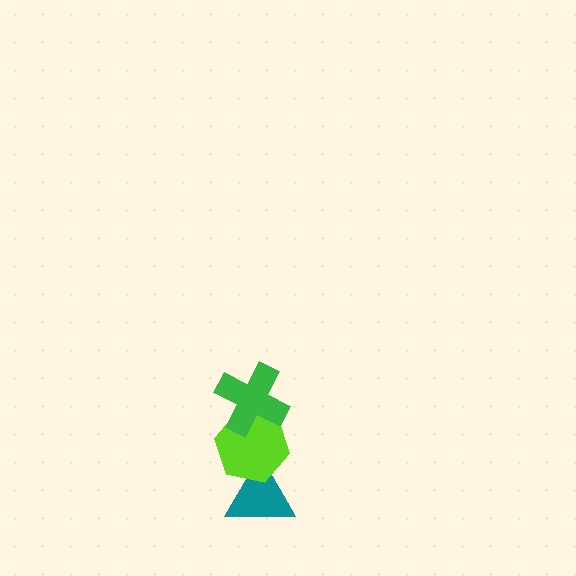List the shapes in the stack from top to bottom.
From top to bottom: the green cross, the lime hexagon, the teal triangle.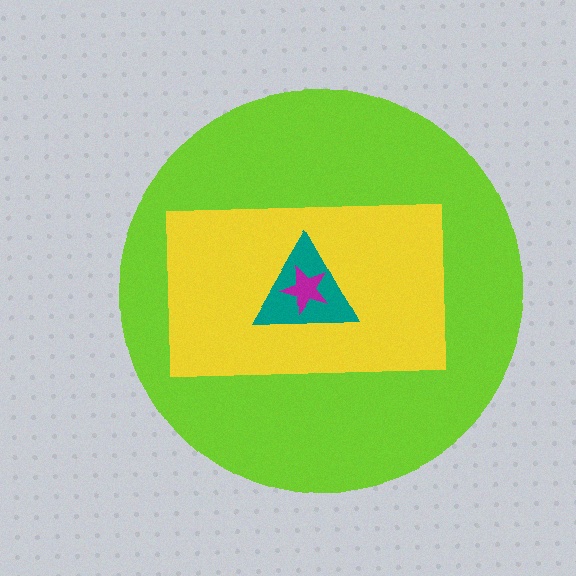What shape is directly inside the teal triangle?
The magenta star.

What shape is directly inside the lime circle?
The yellow rectangle.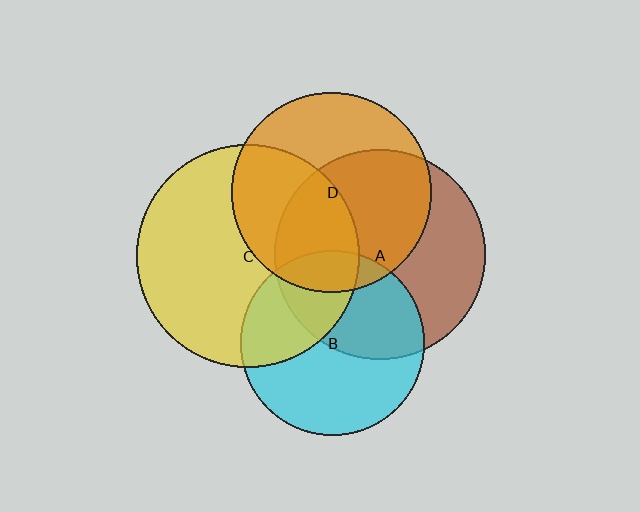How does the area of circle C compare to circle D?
Approximately 1.2 times.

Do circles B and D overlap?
Yes.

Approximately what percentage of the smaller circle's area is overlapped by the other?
Approximately 15%.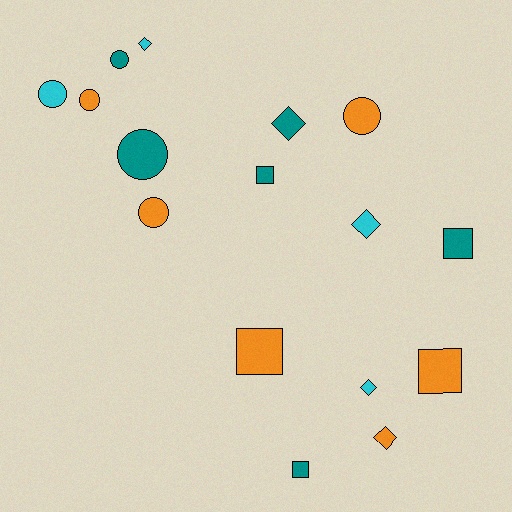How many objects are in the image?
There are 16 objects.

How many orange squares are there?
There are 2 orange squares.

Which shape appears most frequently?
Circle, with 6 objects.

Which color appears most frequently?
Teal, with 6 objects.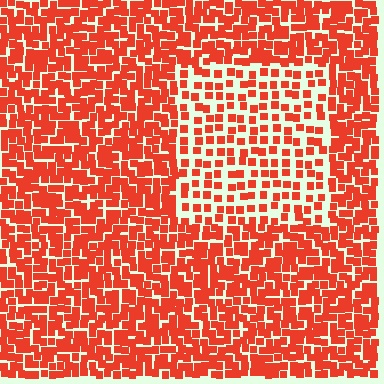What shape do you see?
I see a rectangle.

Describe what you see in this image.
The image contains small red elements arranged at two different densities. A rectangle-shaped region is visible where the elements are less densely packed than the surrounding area.